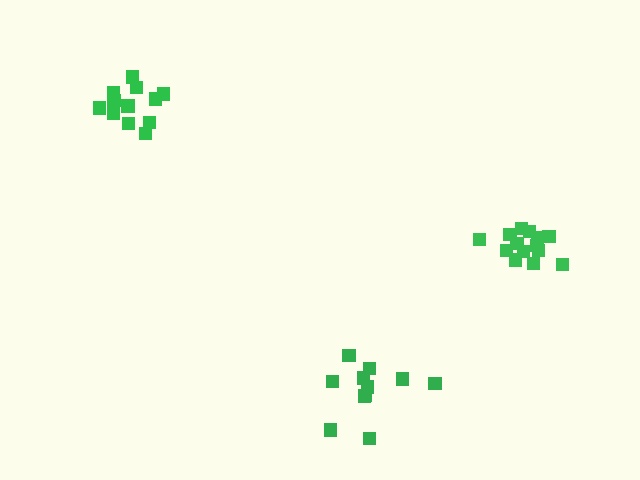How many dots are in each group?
Group 1: 14 dots, Group 2: 11 dots, Group 3: 12 dots (37 total).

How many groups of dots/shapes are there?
There are 3 groups.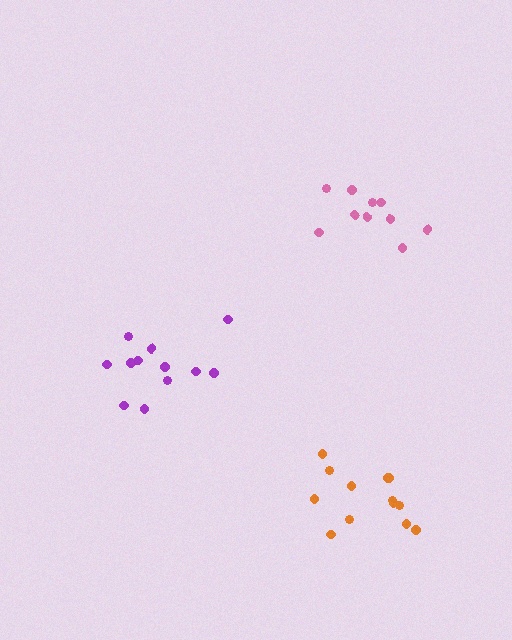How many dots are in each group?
Group 1: 13 dots, Group 2: 10 dots, Group 3: 12 dots (35 total).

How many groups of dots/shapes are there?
There are 3 groups.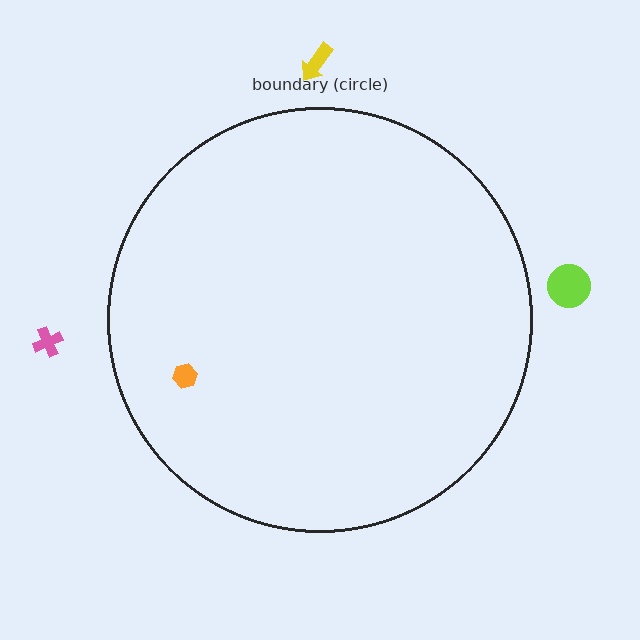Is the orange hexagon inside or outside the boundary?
Inside.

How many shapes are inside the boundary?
1 inside, 3 outside.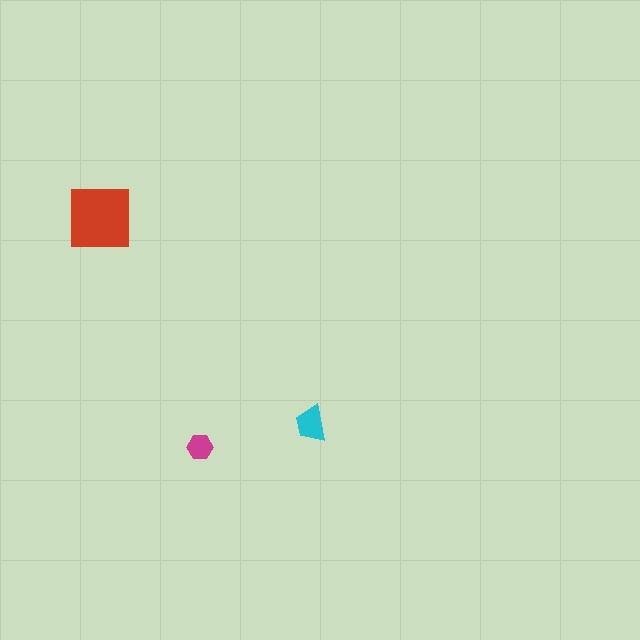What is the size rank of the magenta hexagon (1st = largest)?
3rd.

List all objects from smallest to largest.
The magenta hexagon, the cyan trapezoid, the red square.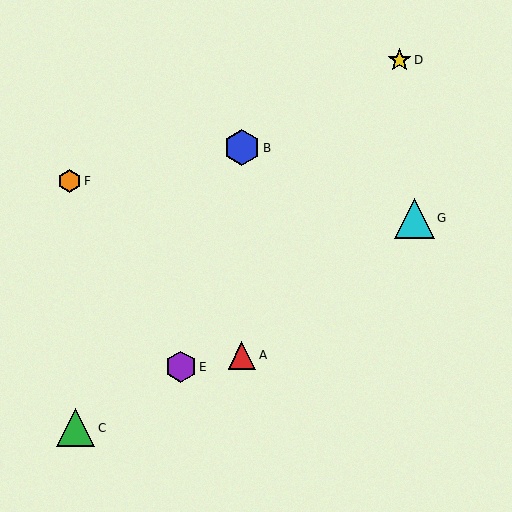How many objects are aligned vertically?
2 objects (A, B) are aligned vertically.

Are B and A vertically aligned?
Yes, both are at x≈242.